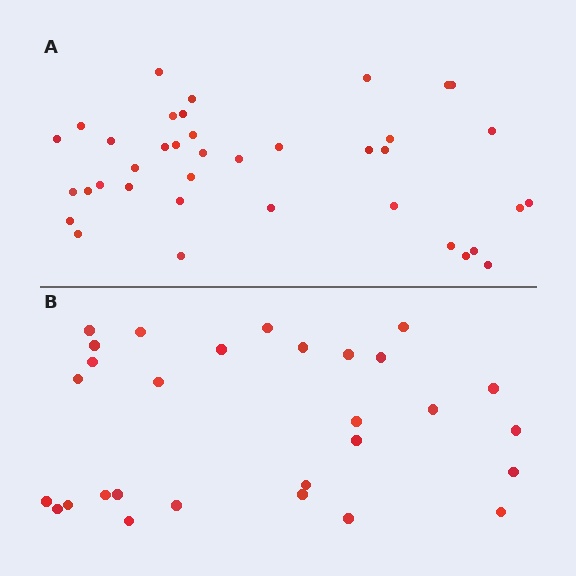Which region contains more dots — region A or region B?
Region A (the top region) has more dots.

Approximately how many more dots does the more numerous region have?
Region A has roughly 8 or so more dots than region B.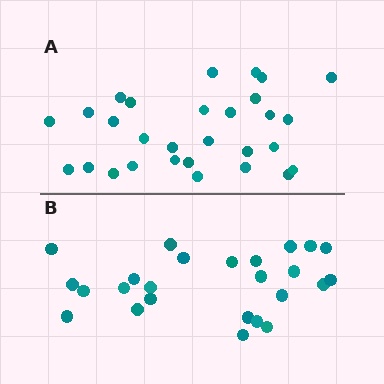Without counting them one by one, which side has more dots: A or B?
Region A (the top region) has more dots.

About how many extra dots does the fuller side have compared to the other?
Region A has about 4 more dots than region B.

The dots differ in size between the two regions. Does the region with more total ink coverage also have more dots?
No. Region B has more total ink coverage because its dots are larger, but region A actually contains more individual dots. Total area can be misleading — the number of items is what matters here.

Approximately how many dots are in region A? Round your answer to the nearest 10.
About 30 dots. (The exact count is 29, which rounds to 30.)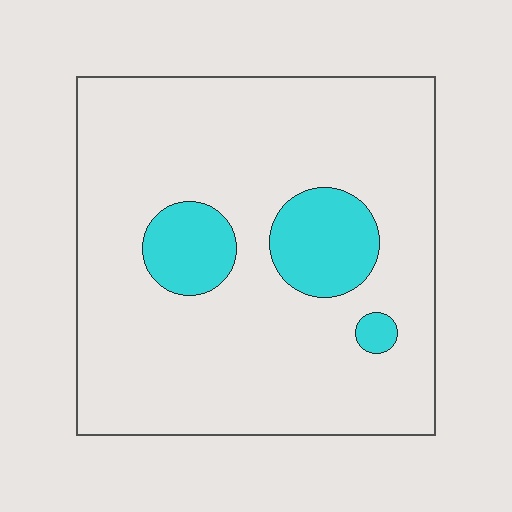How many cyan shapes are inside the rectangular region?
3.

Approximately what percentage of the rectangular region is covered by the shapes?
Approximately 15%.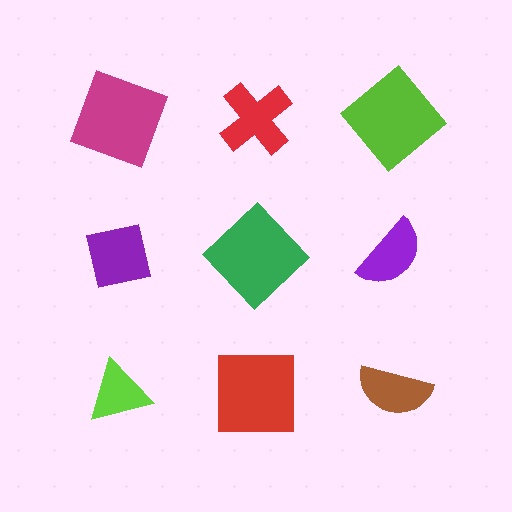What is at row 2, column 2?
A green diamond.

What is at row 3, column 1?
A lime triangle.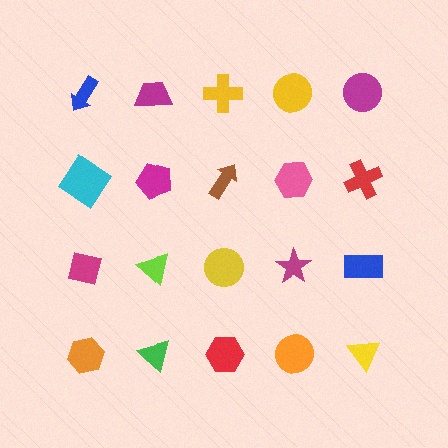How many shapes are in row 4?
5 shapes.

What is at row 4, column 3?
A red hexagon.